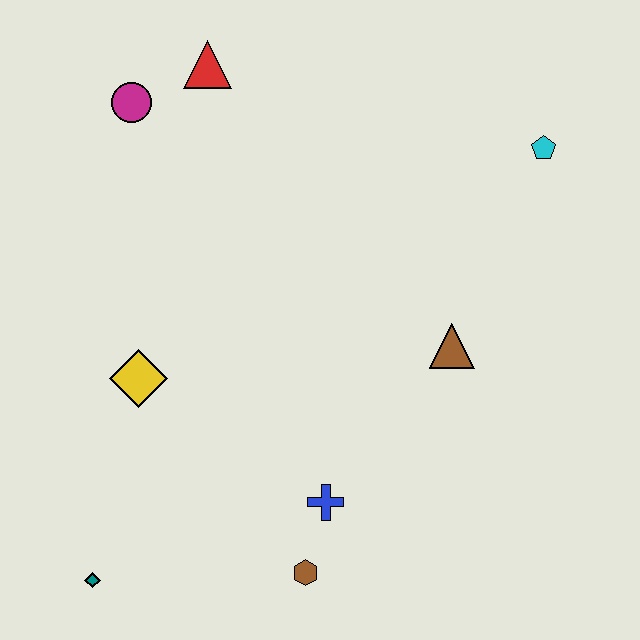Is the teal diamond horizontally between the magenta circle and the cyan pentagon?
No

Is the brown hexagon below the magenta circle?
Yes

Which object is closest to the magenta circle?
The red triangle is closest to the magenta circle.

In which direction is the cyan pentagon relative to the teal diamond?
The cyan pentagon is to the right of the teal diamond.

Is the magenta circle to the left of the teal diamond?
No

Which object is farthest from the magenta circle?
The brown hexagon is farthest from the magenta circle.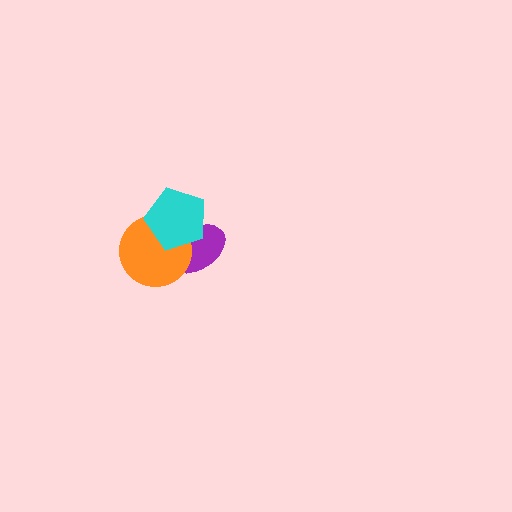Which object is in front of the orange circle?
The cyan pentagon is in front of the orange circle.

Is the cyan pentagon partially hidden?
No, no other shape covers it.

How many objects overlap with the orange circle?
2 objects overlap with the orange circle.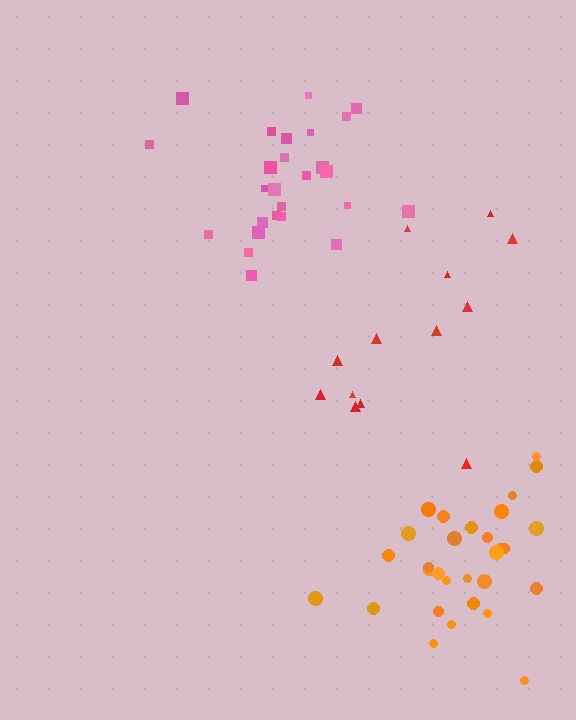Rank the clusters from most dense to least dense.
pink, orange, red.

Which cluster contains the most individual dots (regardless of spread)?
Orange (31).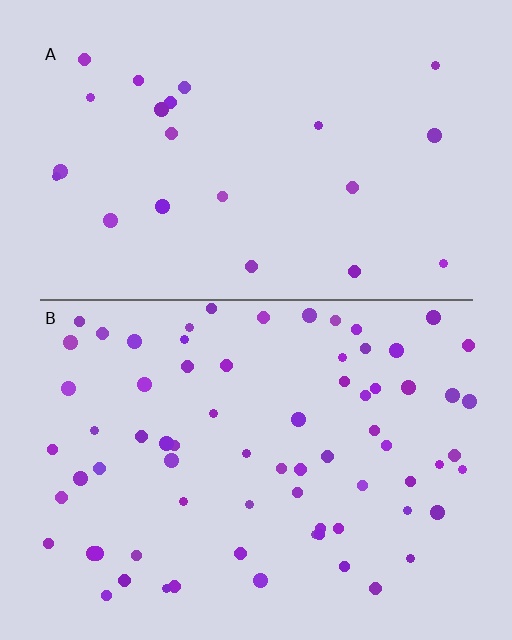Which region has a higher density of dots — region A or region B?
B (the bottom).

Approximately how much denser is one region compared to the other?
Approximately 3.2× — region B over region A.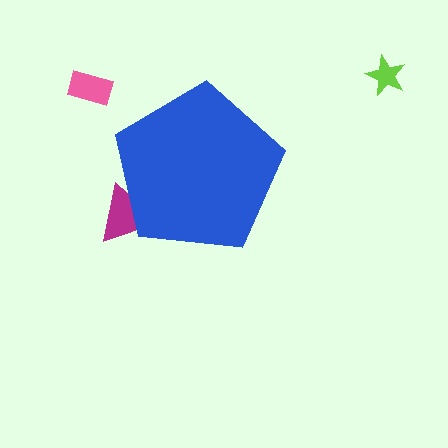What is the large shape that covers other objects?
A blue pentagon.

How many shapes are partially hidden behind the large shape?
1 shape is partially hidden.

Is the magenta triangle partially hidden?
Yes, the magenta triangle is partially hidden behind the blue pentagon.